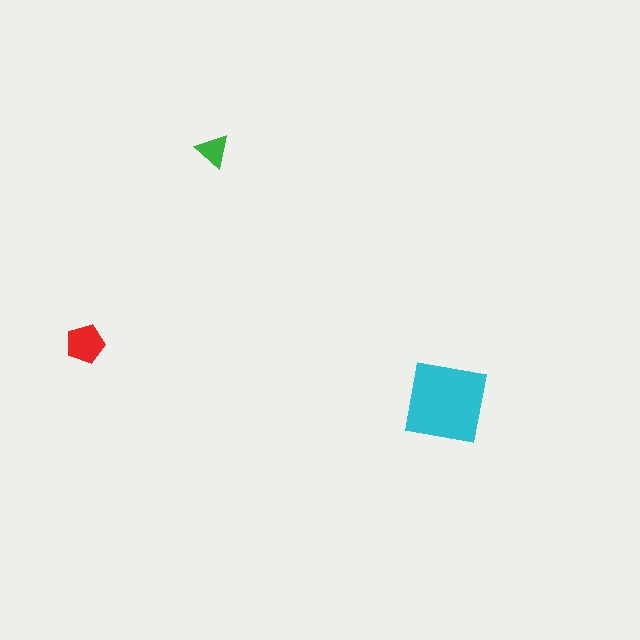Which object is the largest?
The cyan square.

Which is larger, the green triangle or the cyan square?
The cyan square.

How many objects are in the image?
There are 3 objects in the image.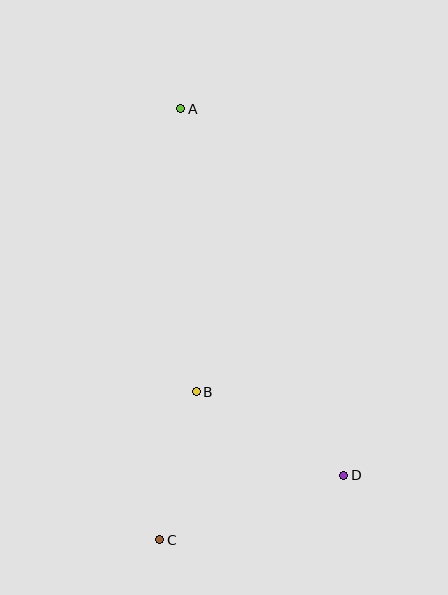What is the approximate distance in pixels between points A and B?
The distance between A and B is approximately 283 pixels.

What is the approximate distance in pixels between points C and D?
The distance between C and D is approximately 195 pixels.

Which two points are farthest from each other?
Points A and C are farthest from each other.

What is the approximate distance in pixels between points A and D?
The distance between A and D is approximately 401 pixels.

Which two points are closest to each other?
Points B and C are closest to each other.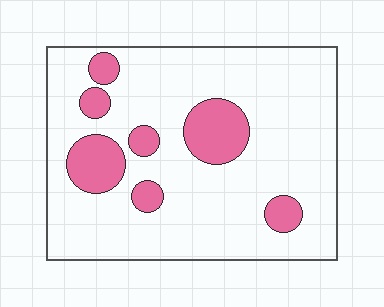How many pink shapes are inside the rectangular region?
7.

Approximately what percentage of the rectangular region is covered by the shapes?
Approximately 15%.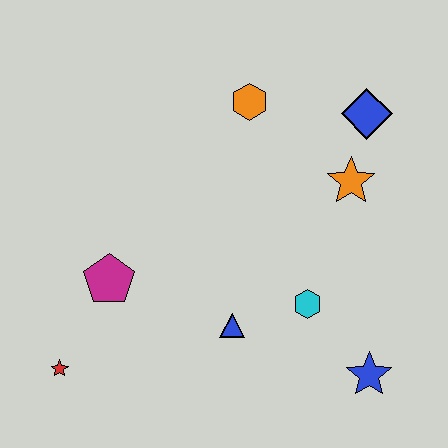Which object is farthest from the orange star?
The red star is farthest from the orange star.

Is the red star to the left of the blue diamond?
Yes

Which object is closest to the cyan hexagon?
The blue triangle is closest to the cyan hexagon.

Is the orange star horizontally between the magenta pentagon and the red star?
No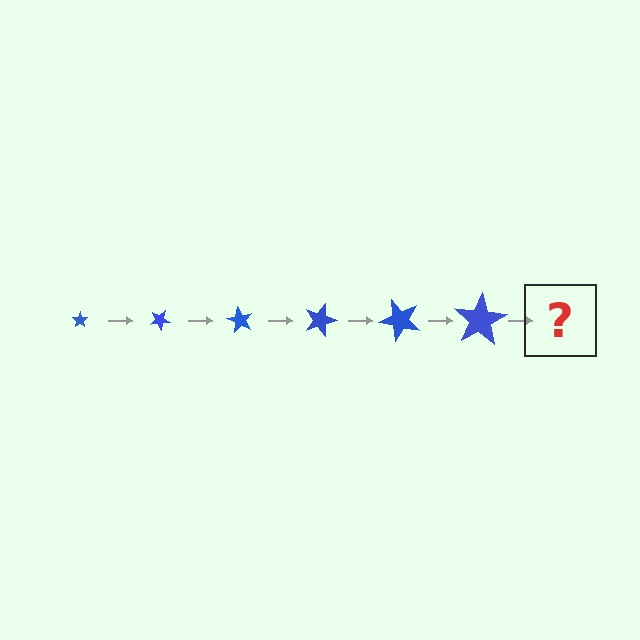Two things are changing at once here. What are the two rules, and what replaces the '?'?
The two rules are that the star grows larger each step and it rotates 30 degrees each step. The '?' should be a star, larger than the previous one and rotated 180 degrees from the start.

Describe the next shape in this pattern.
It should be a star, larger than the previous one and rotated 180 degrees from the start.